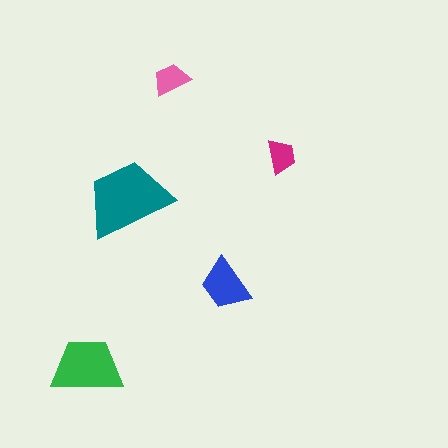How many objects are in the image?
There are 5 objects in the image.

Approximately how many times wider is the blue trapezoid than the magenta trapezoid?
About 1.5 times wider.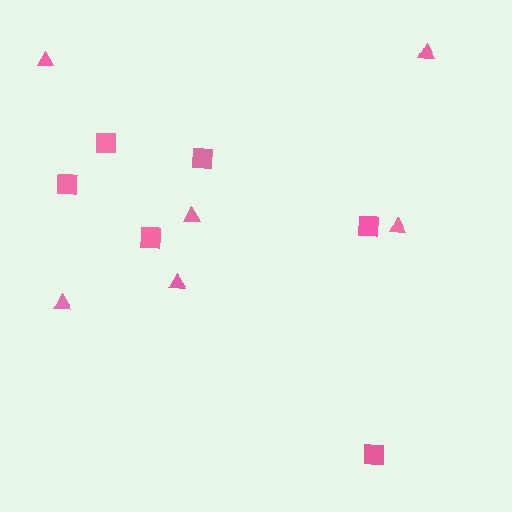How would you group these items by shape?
There are 2 groups: one group of squares (6) and one group of triangles (6).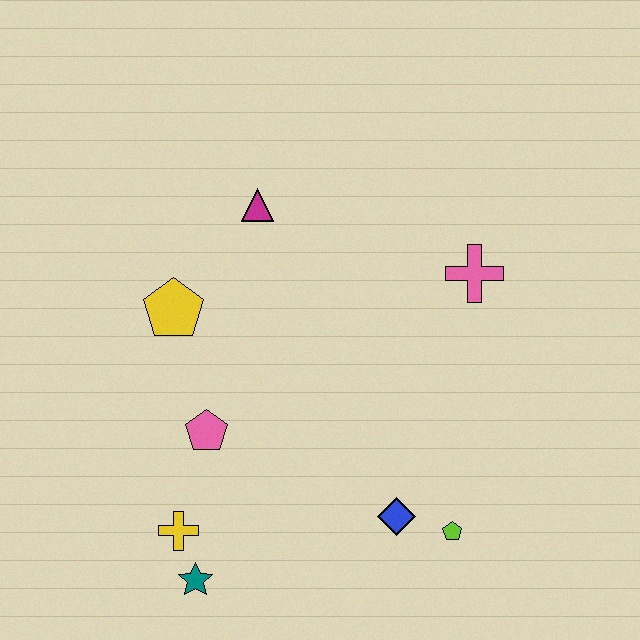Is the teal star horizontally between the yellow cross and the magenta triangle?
Yes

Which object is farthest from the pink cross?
The teal star is farthest from the pink cross.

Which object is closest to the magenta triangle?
The yellow pentagon is closest to the magenta triangle.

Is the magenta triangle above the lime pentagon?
Yes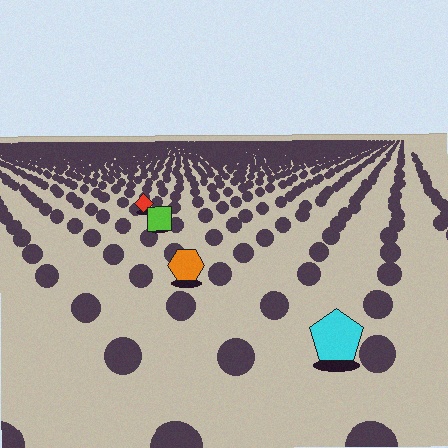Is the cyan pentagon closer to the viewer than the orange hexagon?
Yes. The cyan pentagon is closer — you can tell from the texture gradient: the ground texture is coarser near it.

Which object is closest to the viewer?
The cyan pentagon is closest. The texture marks near it are larger and more spread out.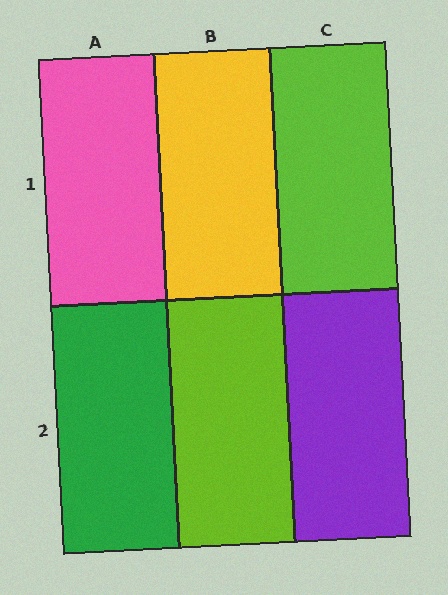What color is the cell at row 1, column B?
Yellow.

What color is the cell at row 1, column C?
Lime.